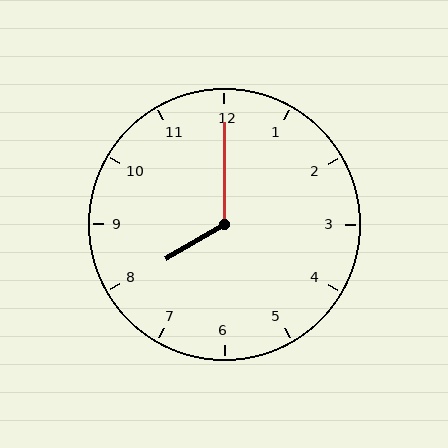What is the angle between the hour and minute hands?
Approximately 120 degrees.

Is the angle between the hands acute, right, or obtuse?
It is obtuse.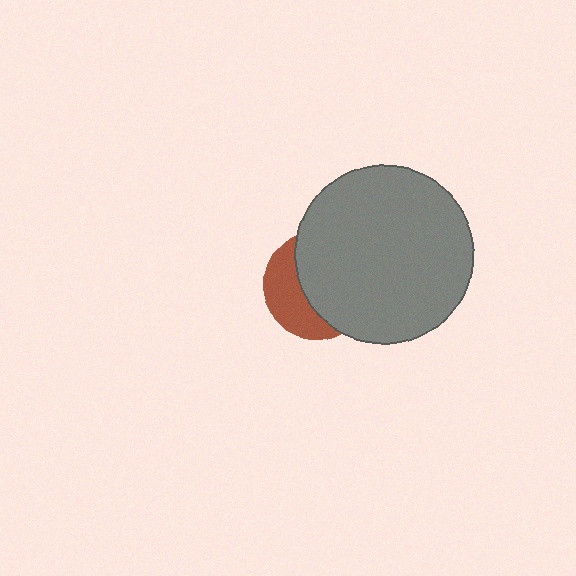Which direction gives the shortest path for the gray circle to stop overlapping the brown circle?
Moving right gives the shortest separation.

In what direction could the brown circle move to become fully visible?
The brown circle could move left. That would shift it out from behind the gray circle entirely.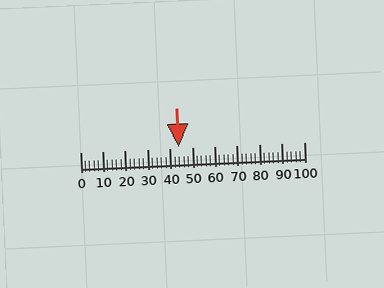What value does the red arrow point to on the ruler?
The red arrow points to approximately 44.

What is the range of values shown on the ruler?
The ruler shows values from 0 to 100.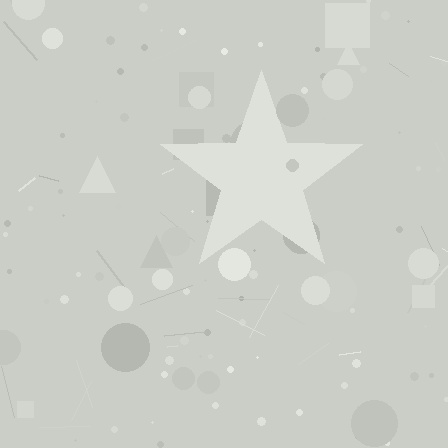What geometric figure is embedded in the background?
A star is embedded in the background.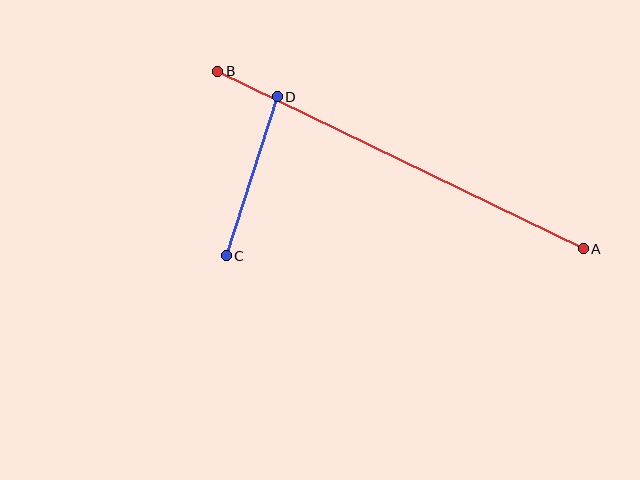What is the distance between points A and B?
The distance is approximately 406 pixels.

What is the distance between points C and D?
The distance is approximately 167 pixels.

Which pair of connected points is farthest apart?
Points A and B are farthest apart.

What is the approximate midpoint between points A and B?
The midpoint is at approximately (400, 160) pixels.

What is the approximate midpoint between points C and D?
The midpoint is at approximately (252, 176) pixels.